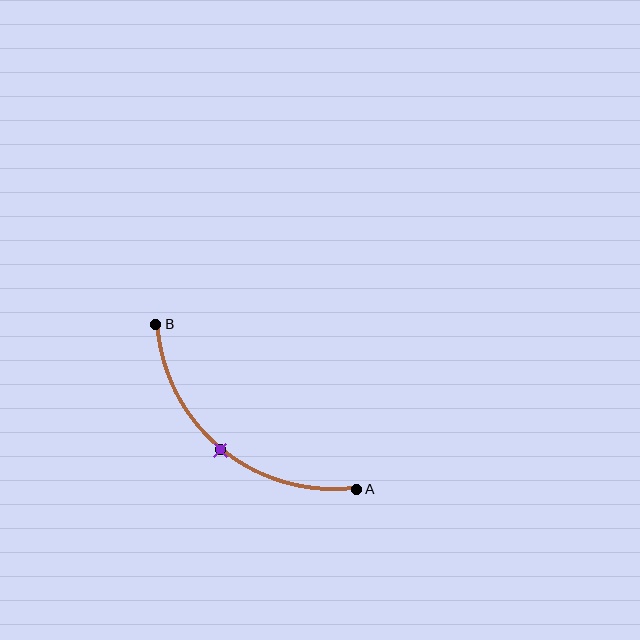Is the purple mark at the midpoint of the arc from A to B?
Yes. The purple mark lies on the arc at equal arc-length from both A and B — it is the arc midpoint.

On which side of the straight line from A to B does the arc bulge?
The arc bulges below and to the left of the straight line connecting A and B.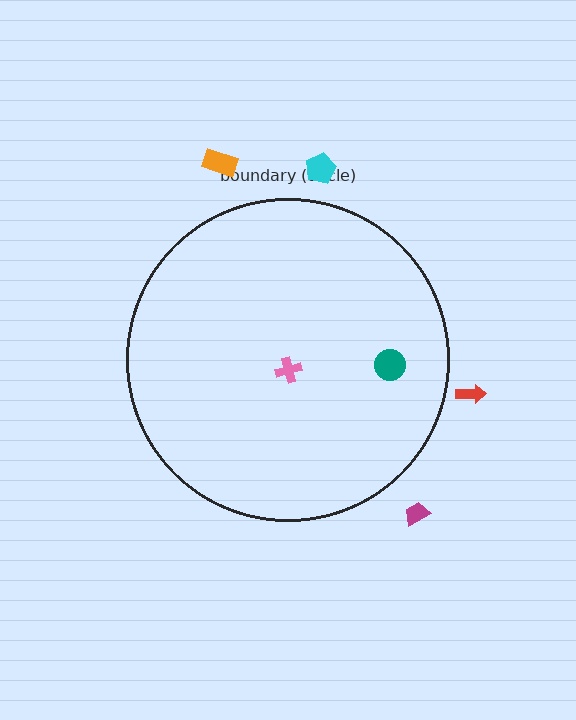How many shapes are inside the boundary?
2 inside, 4 outside.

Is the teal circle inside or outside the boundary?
Inside.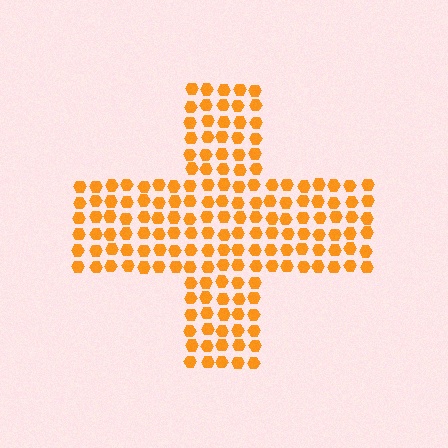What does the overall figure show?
The overall figure shows a cross.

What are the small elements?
The small elements are hexagons.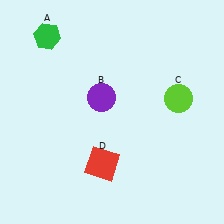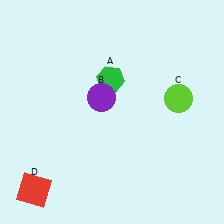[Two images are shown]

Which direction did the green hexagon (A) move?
The green hexagon (A) moved right.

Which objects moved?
The objects that moved are: the green hexagon (A), the red square (D).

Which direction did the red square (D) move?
The red square (D) moved left.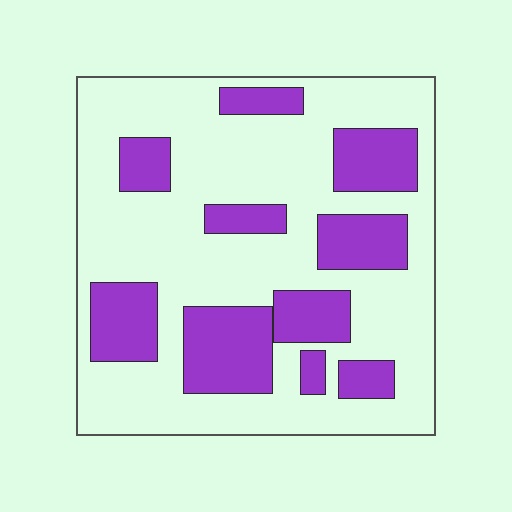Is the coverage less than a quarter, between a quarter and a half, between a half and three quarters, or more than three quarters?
Between a quarter and a half.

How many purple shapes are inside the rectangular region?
10.